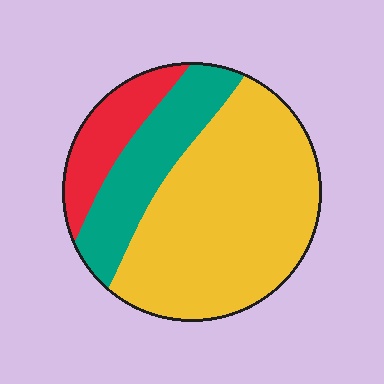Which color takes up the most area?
Yellow, at roughly 60%.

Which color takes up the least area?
Red, at roughly 15%.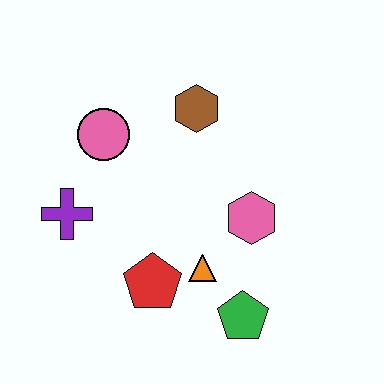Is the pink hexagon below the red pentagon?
No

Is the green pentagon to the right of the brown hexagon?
Yes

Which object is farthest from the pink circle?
The green pentagon is farthest from the pink circle.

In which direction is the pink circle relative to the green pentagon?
The pink circle is above the green pentagon.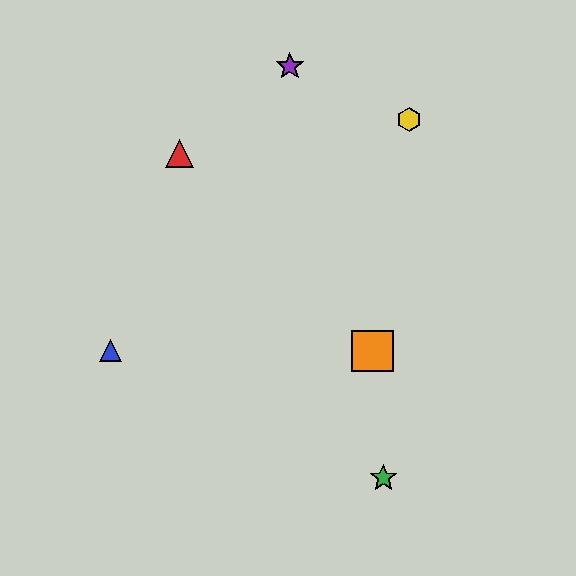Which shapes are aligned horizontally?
The blue triangle, the orange square are aligned horizontally.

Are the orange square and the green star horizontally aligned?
No, the orange square is at y≈351 and the green star is at y≈478.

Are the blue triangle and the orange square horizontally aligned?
Yes, both are at y≈351.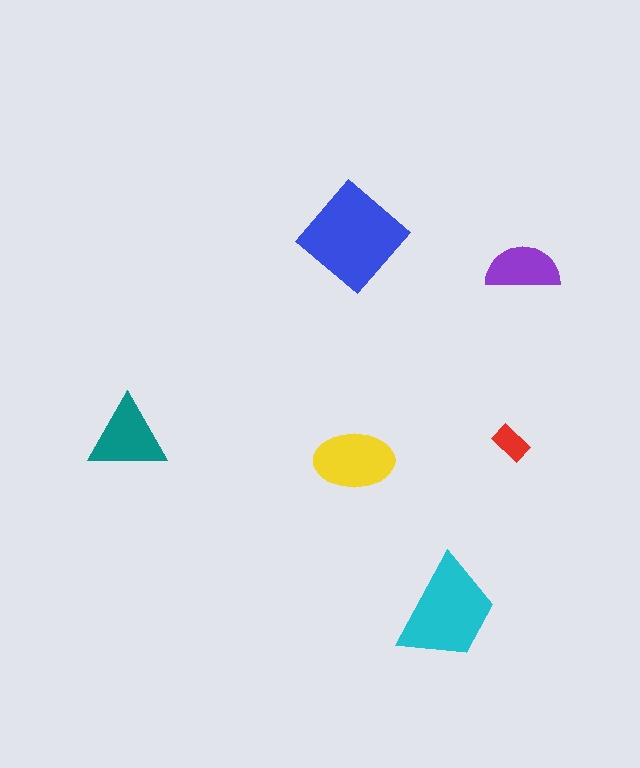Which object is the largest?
The blue diamond.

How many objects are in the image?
There are 6 objects in the image.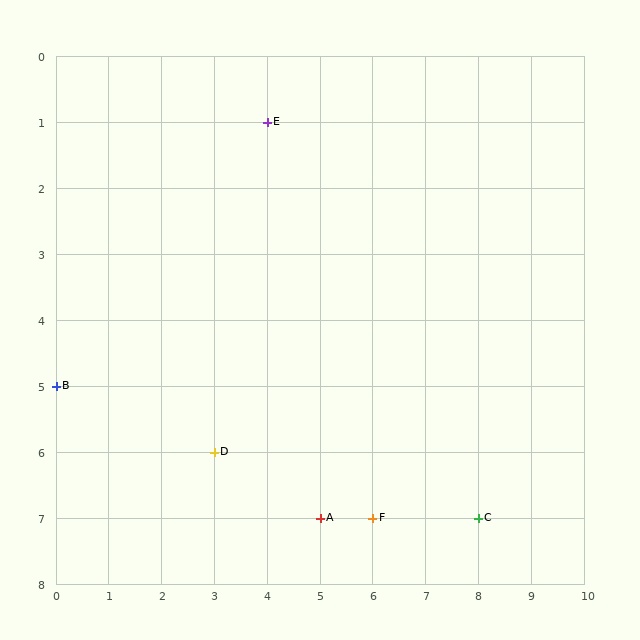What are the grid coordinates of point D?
Point D is at grid coordinates (3, 6).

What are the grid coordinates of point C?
Point C is at grid coordinates (8, 7).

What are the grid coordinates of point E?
Point E is at grid coordinates (4, 1).